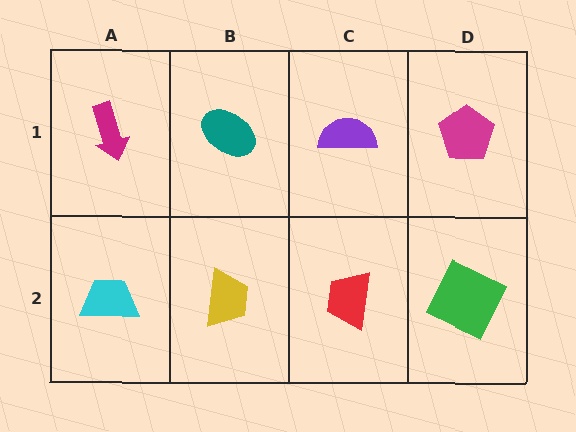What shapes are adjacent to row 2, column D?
A magenta pentagon (row 1, column D), a red trapezoid (row 2, column C).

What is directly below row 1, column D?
A green square.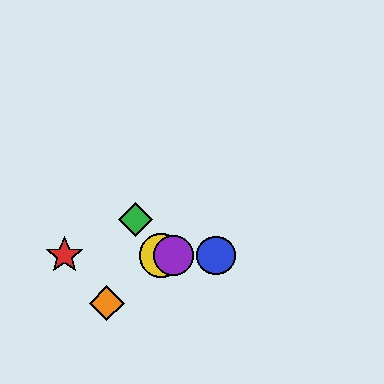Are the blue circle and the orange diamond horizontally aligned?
No, the blue circle is at y≈255 and the orange diamond is at y≈303.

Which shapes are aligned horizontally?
The red star, the blue circle, the yellow circle, the purple circle are aligned horizontally.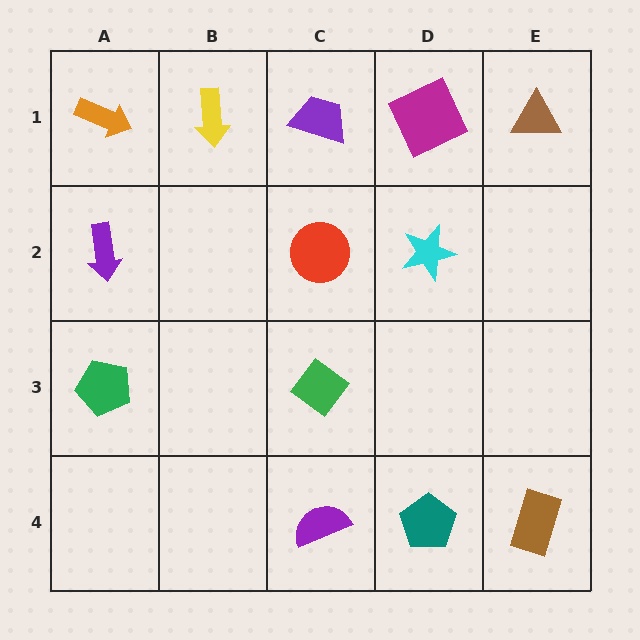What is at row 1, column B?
A yellow arrow.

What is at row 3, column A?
A green pentagon.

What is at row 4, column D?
A teal pentagon.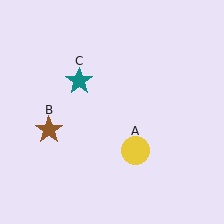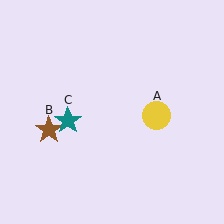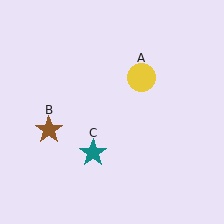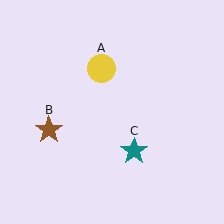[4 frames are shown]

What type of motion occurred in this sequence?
The yellow circle (object A), teal star (object C) rotated counterclockwise around the center of the scene.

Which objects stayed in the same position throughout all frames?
Brown star (object B) remained stationary.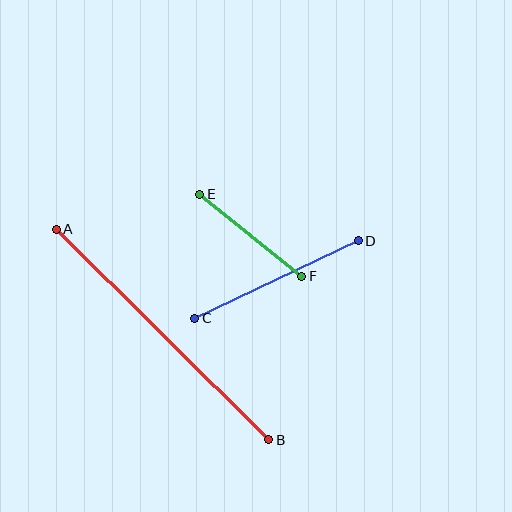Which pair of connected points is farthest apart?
Points A and B are farthest apart.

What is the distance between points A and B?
The distance is approximately 299 pixels.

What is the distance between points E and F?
The distance is approximately 131 pixels.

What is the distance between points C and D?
The distance is approximately 181 pixels.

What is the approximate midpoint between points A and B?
The midpoint is at approximately (162, 334) pixels.